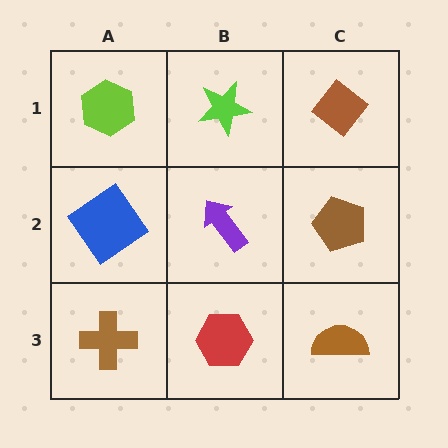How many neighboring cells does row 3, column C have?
2.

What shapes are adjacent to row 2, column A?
A lime hexagon (row 1, column A), a brown cross (row 3, column A), a purple arrow (row 2, column B).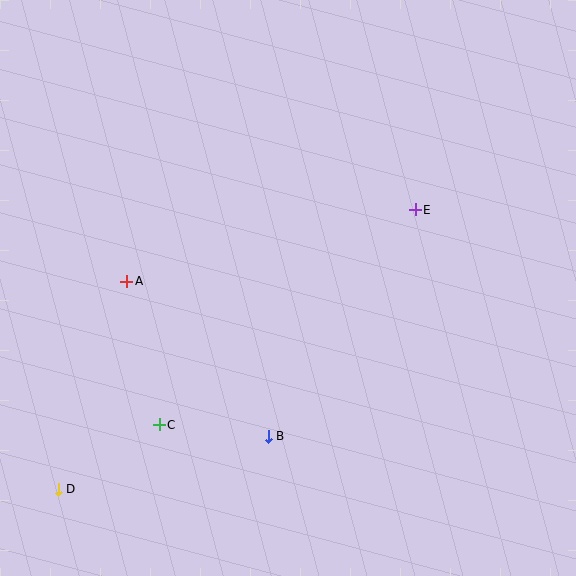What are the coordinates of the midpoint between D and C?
The midpoint between D and C is at (109, 457).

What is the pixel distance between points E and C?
The distance between E and C is 335 pixels.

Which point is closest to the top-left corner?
Point A is closest to the top-left corner.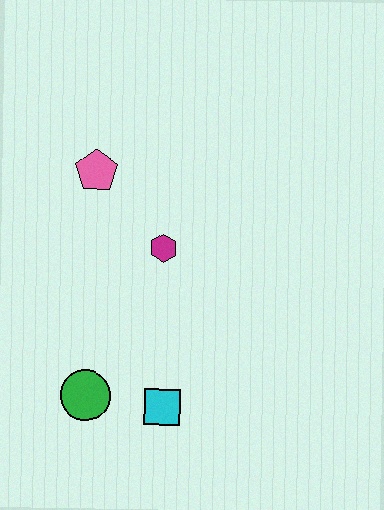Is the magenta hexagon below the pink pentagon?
Yes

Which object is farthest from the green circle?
The pink pentagon is farthest from the green circle.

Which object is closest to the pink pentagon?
The magenta hexagon is closest to the pink pentagon.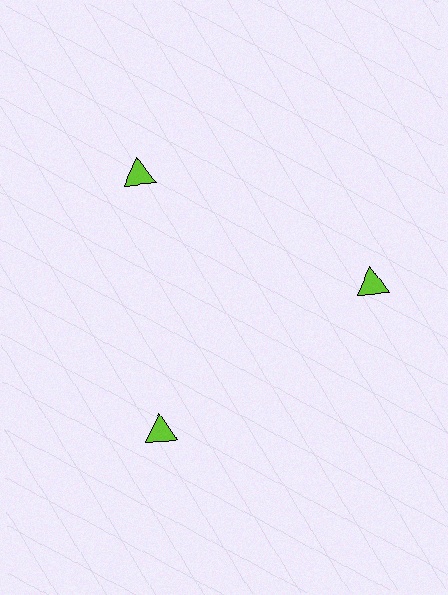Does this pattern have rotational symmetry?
Yes, this pattern has 3-fold rotational symmetry. It looks the same after rotating 120 degrees around the center.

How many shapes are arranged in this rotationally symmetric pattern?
There are 3 shapes, arranged in 3 groups of 1.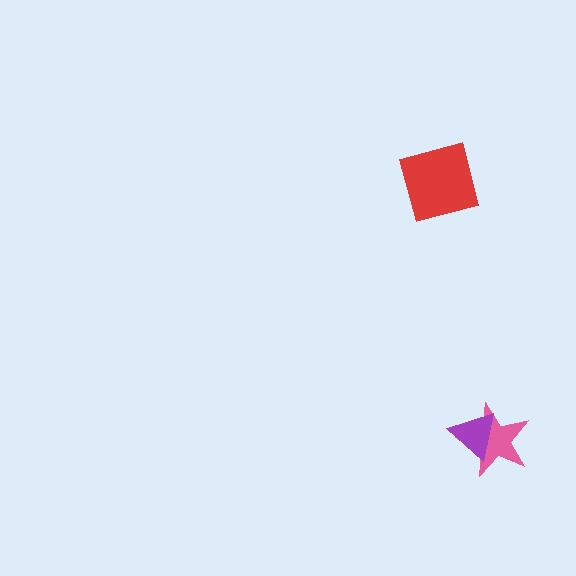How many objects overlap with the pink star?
1 object overlaps with the pink star.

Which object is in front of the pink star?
The purple triangle is in front of the pink star.